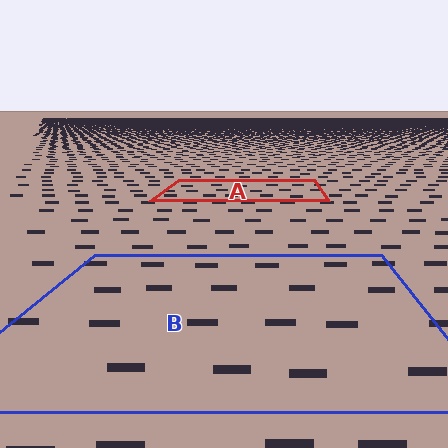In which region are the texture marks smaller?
The texture marks are smaller in region A, because it is farther away.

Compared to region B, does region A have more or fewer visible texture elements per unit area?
Region A has more texture elements per unit area — they are packed more densely because it is farther away.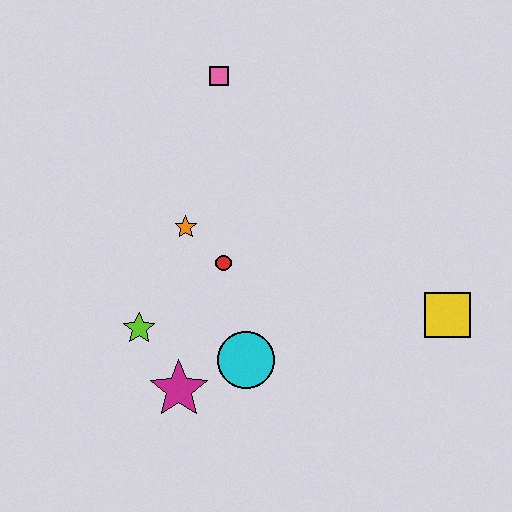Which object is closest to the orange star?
The red circle is closest to the orange star.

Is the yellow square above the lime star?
Yes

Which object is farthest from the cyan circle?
The pink square is farthest from the cyan circle.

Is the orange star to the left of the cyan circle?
Yes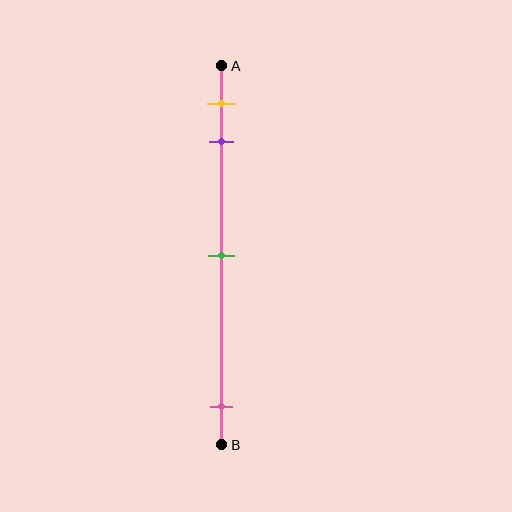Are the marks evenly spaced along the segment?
No, the marks are not evenly spaced.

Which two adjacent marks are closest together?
The yellow and purple marks are the closest adjacent pair.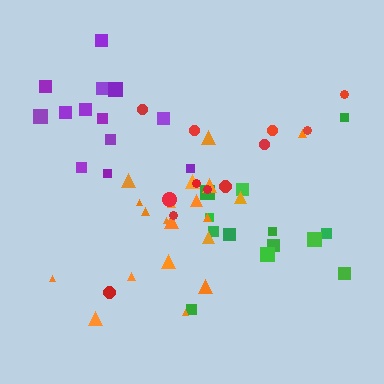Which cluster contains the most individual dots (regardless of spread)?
Orange (20).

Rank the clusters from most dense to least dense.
orange, purple, green, red.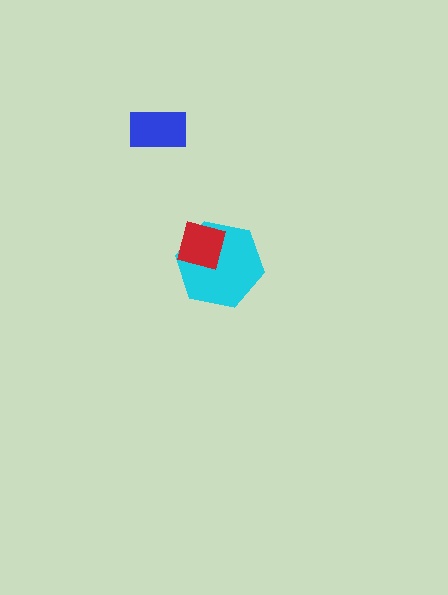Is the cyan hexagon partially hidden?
Yes, it is partially covered by another shape.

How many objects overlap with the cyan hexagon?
1 object overlaps with the cyan hexagon.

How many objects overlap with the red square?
1 object overlaps with the red square.